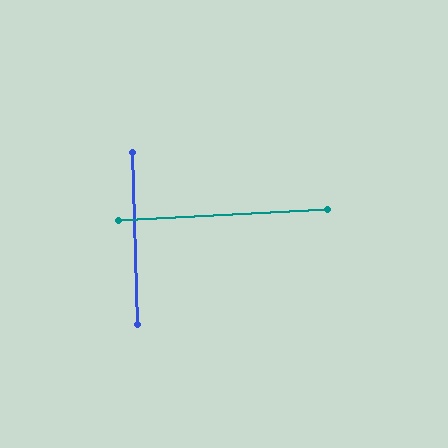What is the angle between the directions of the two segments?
Approximately 89 degrees.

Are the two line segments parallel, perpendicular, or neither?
Perpendicular — they meet at approximately 89°.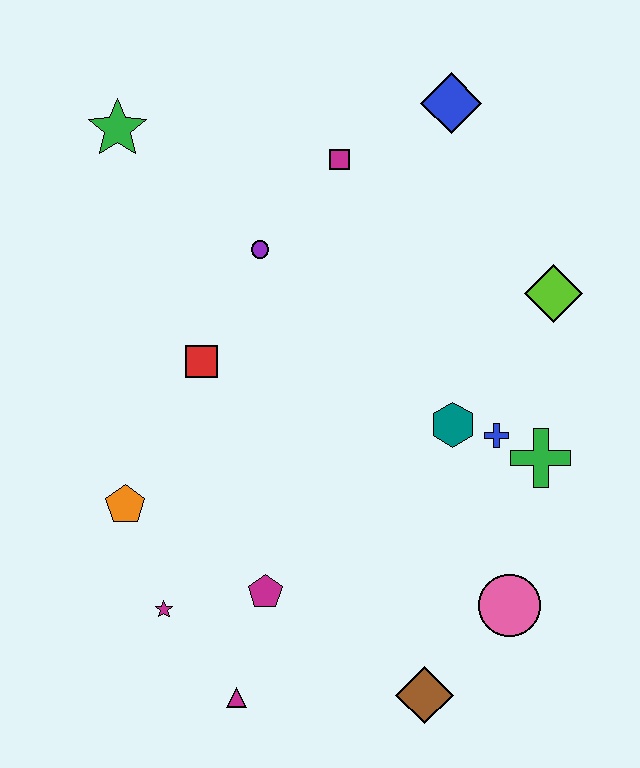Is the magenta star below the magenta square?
Yes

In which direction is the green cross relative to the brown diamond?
The green cross is above the brown diamond.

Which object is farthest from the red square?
The brown diamond is farthest from the red square.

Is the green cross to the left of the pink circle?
No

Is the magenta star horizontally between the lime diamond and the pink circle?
No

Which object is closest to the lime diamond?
The blue cross is closest to the lime diamond.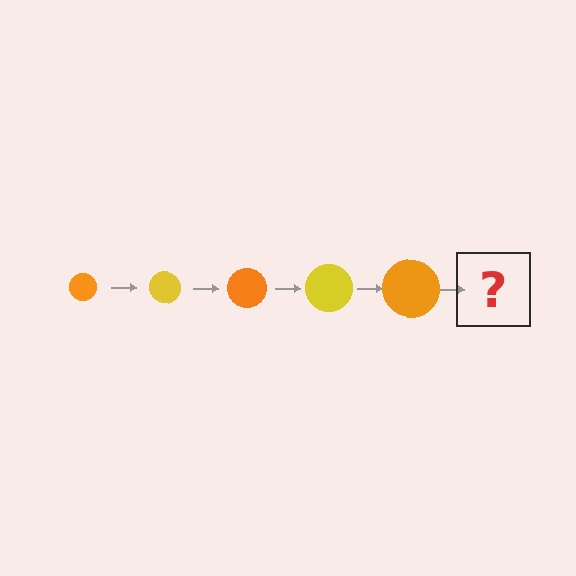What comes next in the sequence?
The next element should be a yellow circle, larger than the previous one.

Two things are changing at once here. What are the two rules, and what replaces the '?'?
The two rules are that the circle grows larger each step and the color cycles through orange and yellow. The '?' should be a yellow circle, larger than the previous one.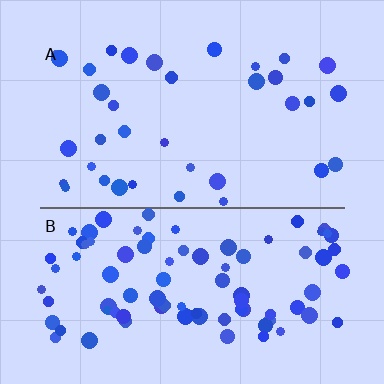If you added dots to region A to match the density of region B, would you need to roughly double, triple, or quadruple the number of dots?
Approximately triple.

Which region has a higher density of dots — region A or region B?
B (the bottom).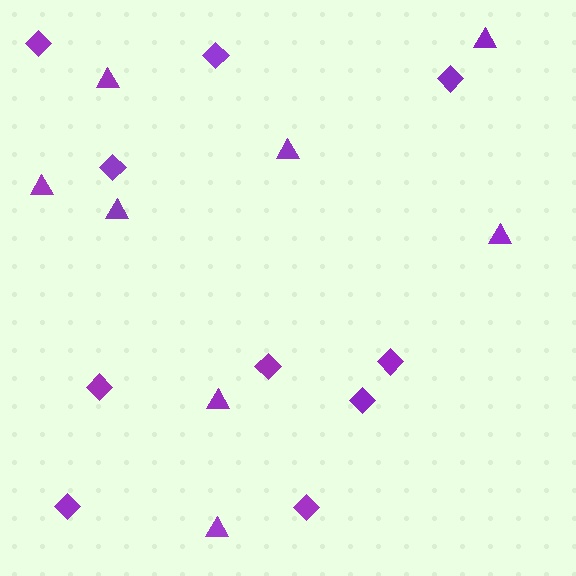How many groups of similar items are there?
There are 2 groups: one group of triangles (8) and one group of diamonds (10).